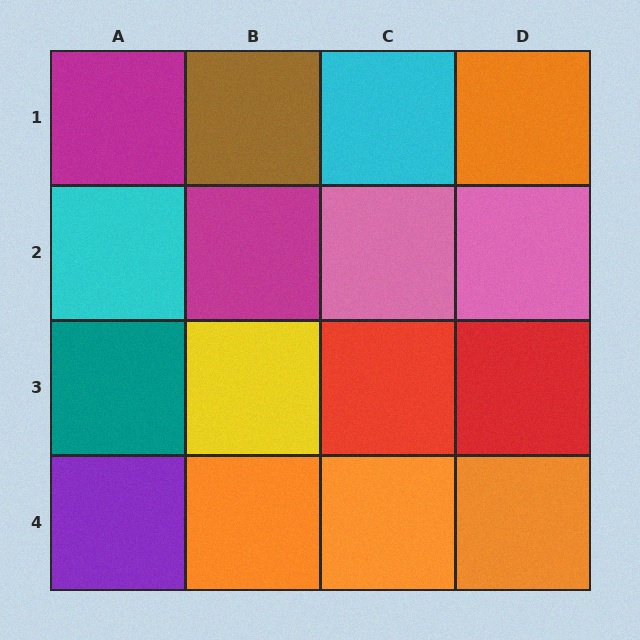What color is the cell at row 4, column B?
Orange.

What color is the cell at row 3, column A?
Teal.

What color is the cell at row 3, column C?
Red.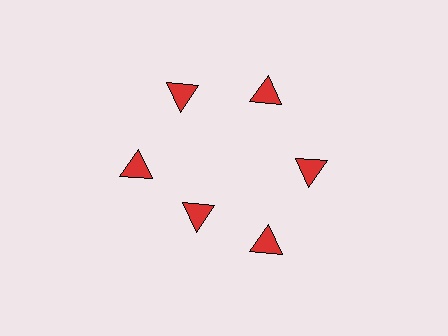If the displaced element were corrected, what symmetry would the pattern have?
It would have 6-fold rotational symmetry — the pattern would map onto itself every 60 degrees.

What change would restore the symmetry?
The symmetry would be restored by moving it outward, back onto the ring so that all 6 triangles sit at equal angles and equal distance from the center.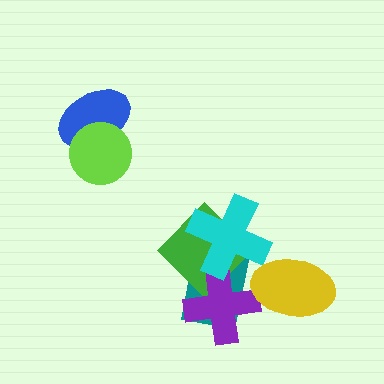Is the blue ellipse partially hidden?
Yes, it is partially covered by another shape.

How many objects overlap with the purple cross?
3 objects overlap with the purple cross.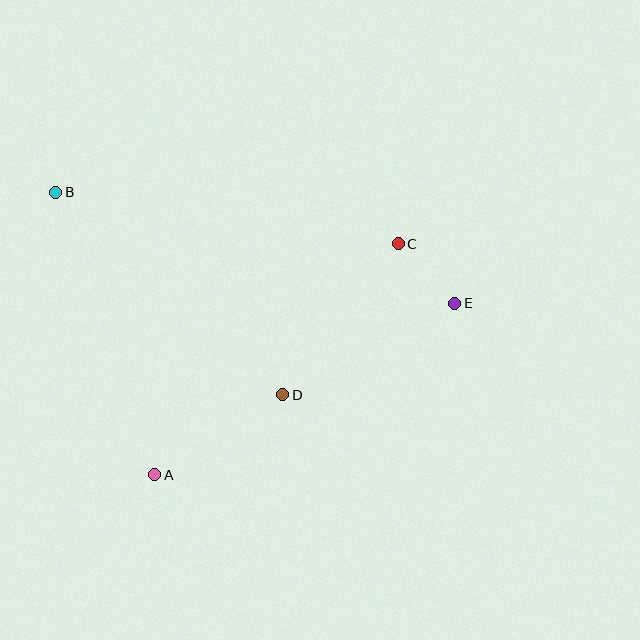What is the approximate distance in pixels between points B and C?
The distance between B and C is approximately 346 pixels.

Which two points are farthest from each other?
Points B and E are farthest from each other.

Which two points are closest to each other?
Points C and E are closest to each other.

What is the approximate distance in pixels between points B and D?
The distance between B and D is approximately 304 pixels.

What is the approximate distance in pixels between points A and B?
The distance between A and B is approximately 299 pixels.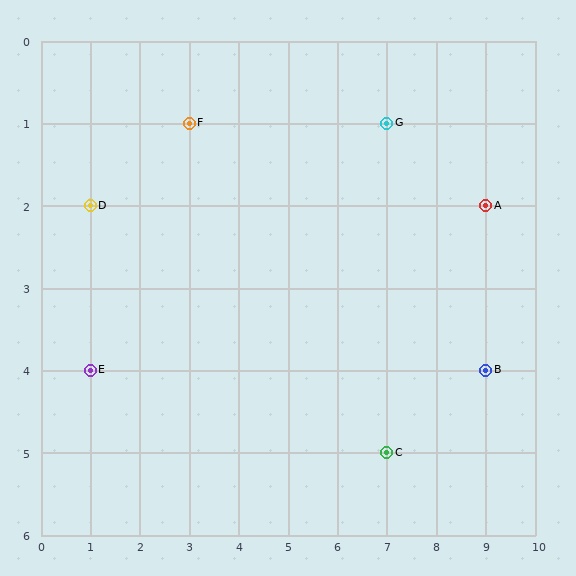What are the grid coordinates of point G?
Point G is at grid coordinates (7, 1).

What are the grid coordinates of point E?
Point E is at grid coordinates (1, 4).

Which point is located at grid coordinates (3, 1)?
Point F is at (3, 1).